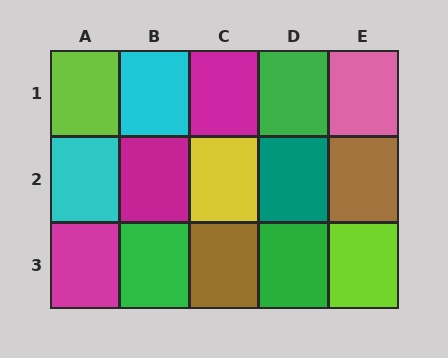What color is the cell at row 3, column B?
Green.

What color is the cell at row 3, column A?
Magenta.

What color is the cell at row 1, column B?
Cyan.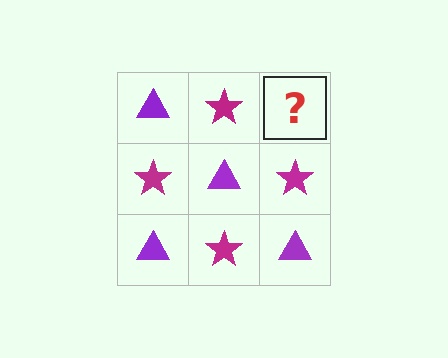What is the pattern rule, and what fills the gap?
The rule is that it alternates purple triangle and magenta star in a checkerboard pattern. The gap should be filled with a purple triangle.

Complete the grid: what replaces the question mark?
The question mark should be replaced with a purple triangle.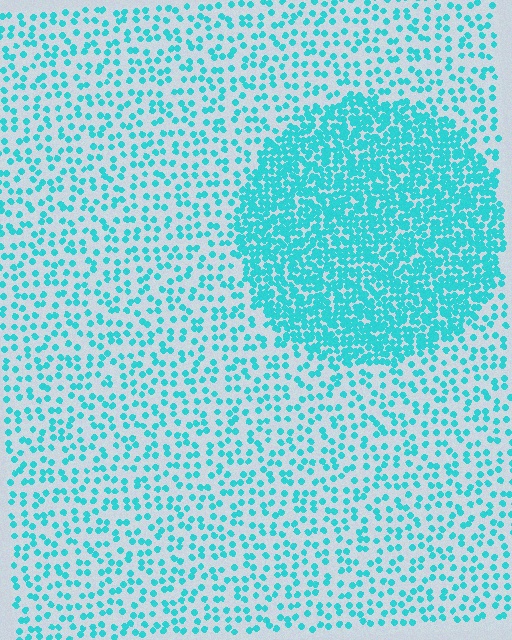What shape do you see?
I see a circle.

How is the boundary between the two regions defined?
The boundary is defined by a change in element density (approximately 2.7x ratio). All elements are the same color, size, and shape.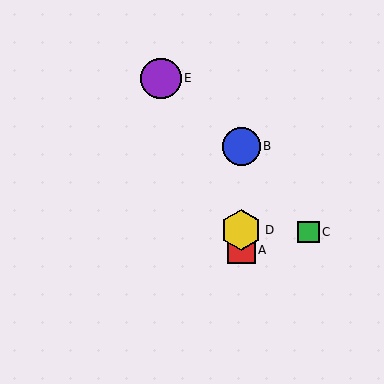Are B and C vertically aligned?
No, B is at x≈241 and C is at x≈308.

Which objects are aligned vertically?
Objects A, B, D are aligned vertically.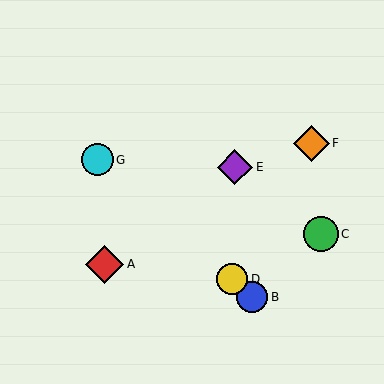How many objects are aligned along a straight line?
3 objects (B, D, G) are aligned along a straight line.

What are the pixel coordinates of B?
Object B is at (252, 297).